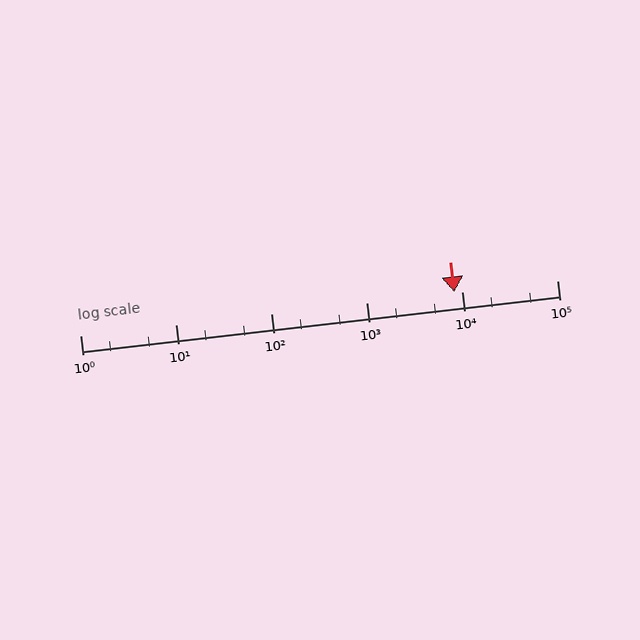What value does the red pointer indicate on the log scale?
The pointer indicates approximately 8400.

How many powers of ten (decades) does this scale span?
The scale spans 5 decades, from 1 to 100000.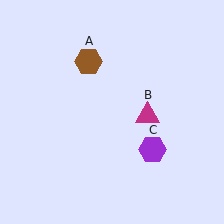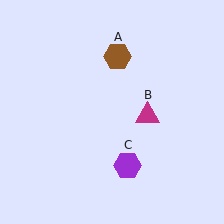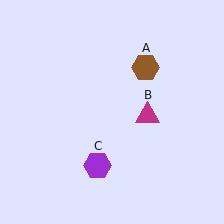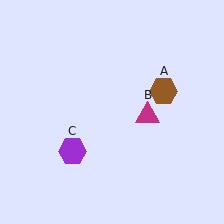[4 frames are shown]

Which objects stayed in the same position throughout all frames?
Magenta triangle (object B) remained stationary.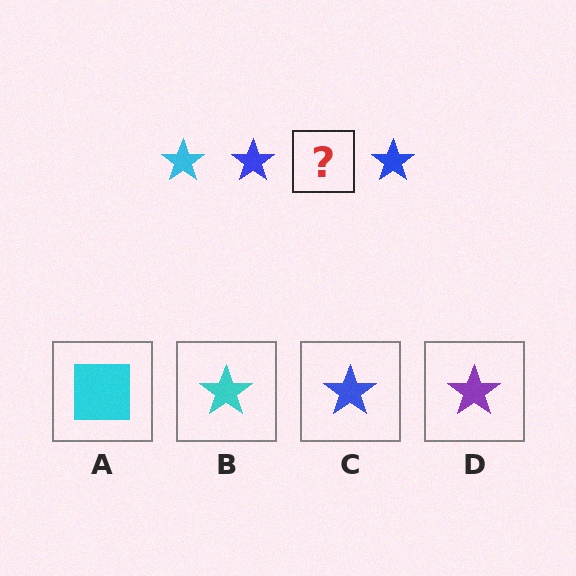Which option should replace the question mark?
Option B.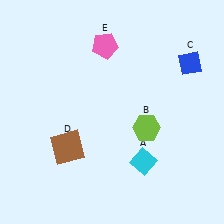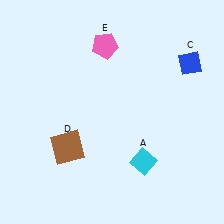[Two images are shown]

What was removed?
The lime hexagon (B) was removed in Image 2.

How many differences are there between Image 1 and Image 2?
There is 1 difference between the two images.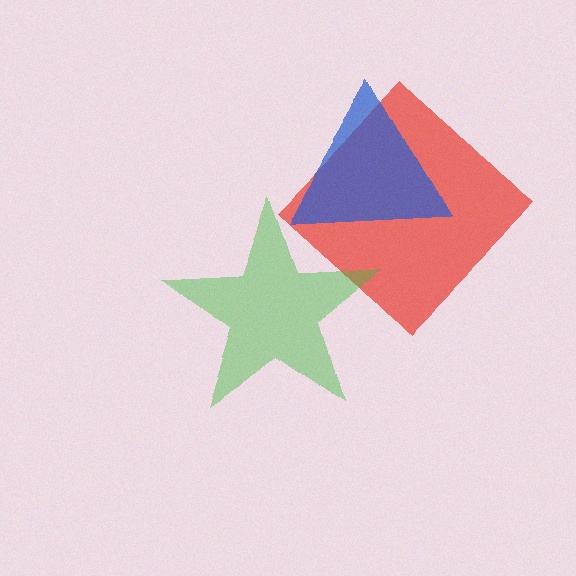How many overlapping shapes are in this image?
There are 3 overlapping shapes in the image.